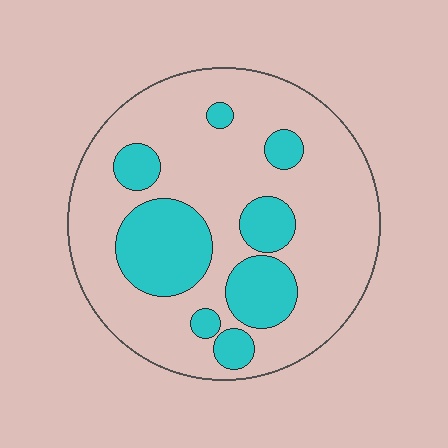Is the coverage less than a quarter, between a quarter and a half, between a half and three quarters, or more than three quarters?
Between a quarter and a half.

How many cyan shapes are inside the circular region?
8.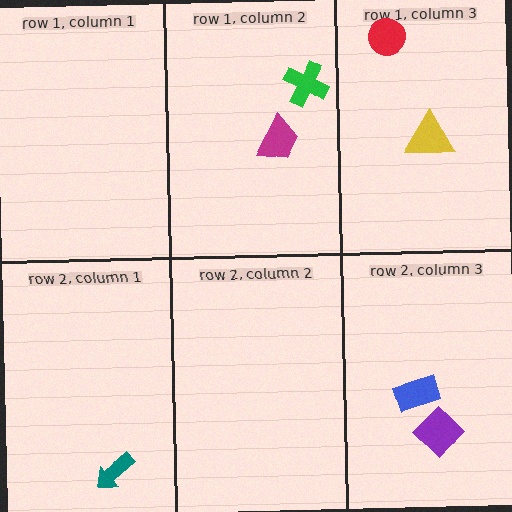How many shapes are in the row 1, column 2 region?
2.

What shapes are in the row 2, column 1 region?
The teal arrow.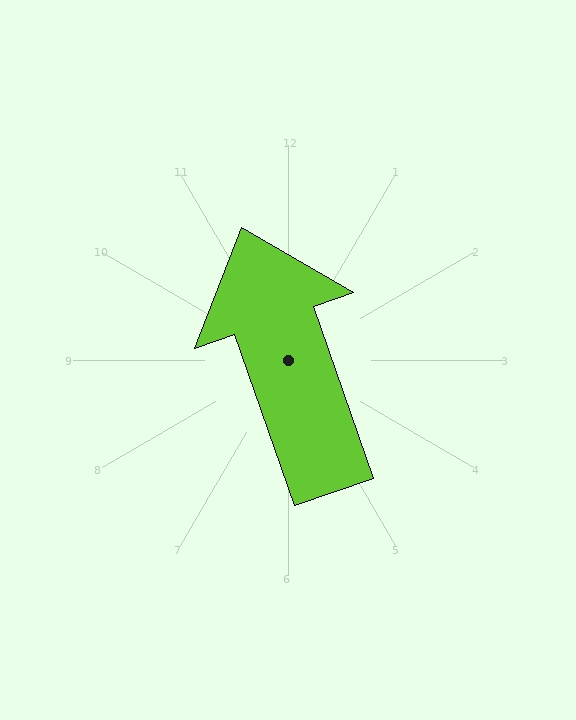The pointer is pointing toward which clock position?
Roughly 11 o'clock.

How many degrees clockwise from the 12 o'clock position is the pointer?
Approximately 341 degrees.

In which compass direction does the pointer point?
North.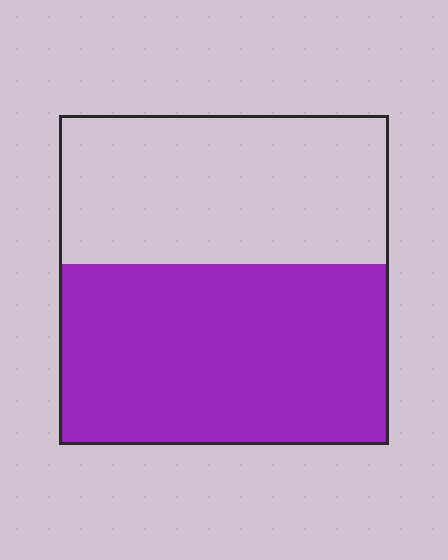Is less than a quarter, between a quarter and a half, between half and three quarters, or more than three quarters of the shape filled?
Between half and three quarters.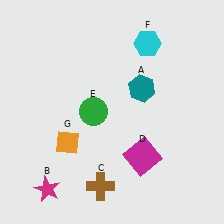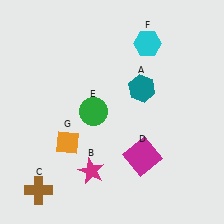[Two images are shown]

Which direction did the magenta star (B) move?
The magenta star (B) moved right.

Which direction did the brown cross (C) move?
The brown cross (C) moved left.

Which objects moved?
The objects that moved are: the magenta star (B), the brown cross (C).